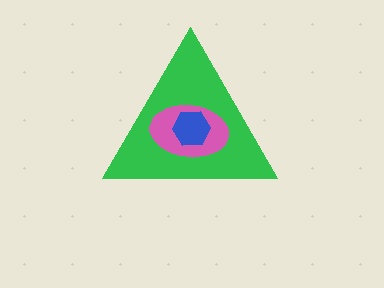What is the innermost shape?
The blue hexagon.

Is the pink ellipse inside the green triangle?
Yes.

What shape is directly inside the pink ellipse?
The blue hexagon.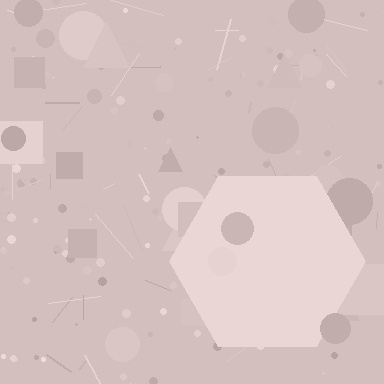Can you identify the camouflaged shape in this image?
The camouflaged shape is a hexagon.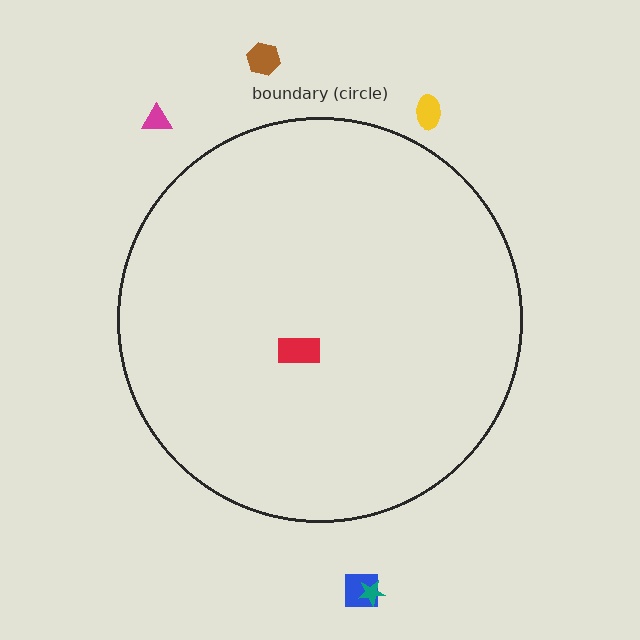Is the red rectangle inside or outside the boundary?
Inside.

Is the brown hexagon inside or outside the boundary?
Outside.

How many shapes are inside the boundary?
1 inside, 5 outside.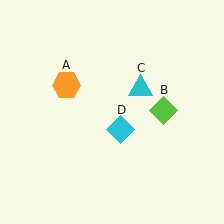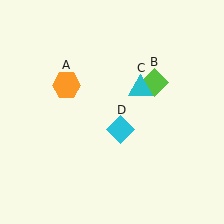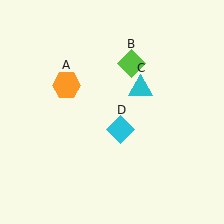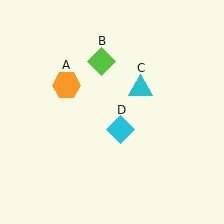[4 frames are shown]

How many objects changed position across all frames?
1 object changed position: lime diamond (object B).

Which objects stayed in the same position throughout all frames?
Orange hexagon (object A) and cyan triangle (object C) and cyan diamond (object D) remained stationary.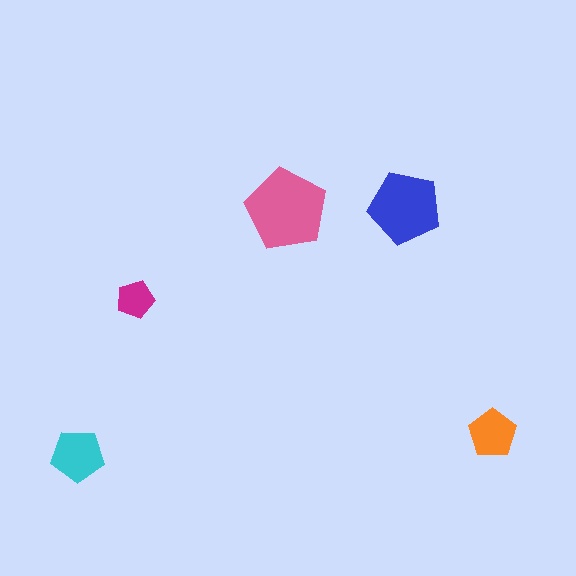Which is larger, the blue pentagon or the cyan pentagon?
The blue one.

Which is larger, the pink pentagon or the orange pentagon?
The pink one.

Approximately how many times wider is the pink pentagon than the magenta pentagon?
About 2 times wider.